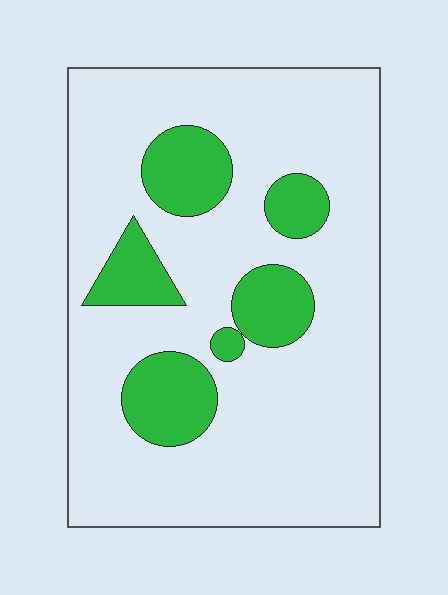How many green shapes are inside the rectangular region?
6.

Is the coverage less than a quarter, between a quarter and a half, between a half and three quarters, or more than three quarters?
Less than a quarter.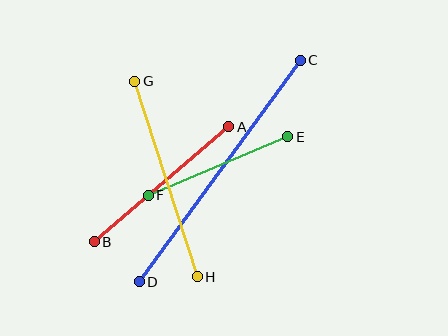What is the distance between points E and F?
The distance is approximately 151 pixels.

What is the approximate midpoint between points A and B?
The midpoint is at approximately (162, 184) pixels.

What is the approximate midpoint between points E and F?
The midpoint is at approximately (218, 166) pixels.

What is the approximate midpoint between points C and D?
The midpoint is at approximately (220, 171) pixels.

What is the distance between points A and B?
The distance is approximately 177 pixels.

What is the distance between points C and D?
The distance is approximately 274 pixels.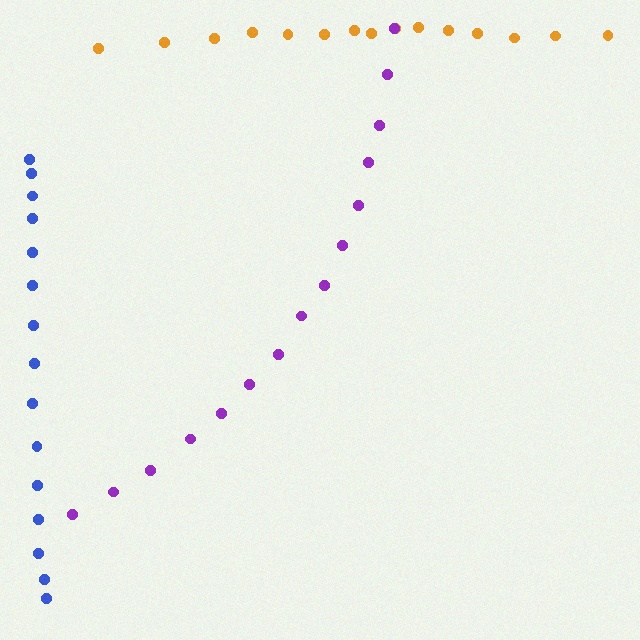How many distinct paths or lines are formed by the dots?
There are 3 distinct paths.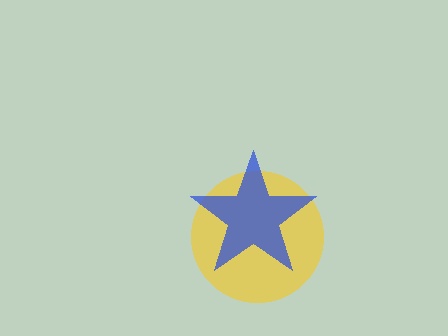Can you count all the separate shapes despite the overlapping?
Yes, there are 2 separate shapes.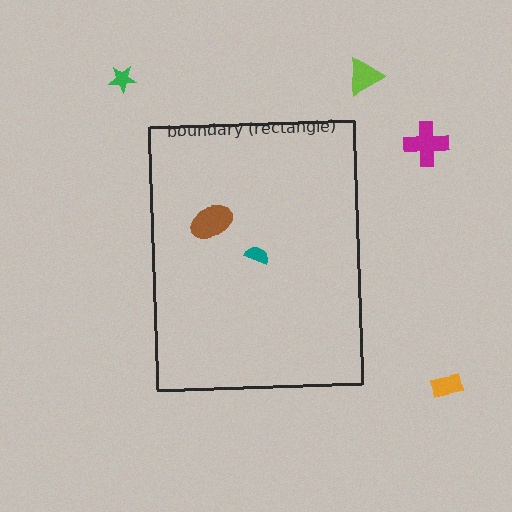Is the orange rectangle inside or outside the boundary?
Outside.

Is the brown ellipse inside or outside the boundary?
Inside.